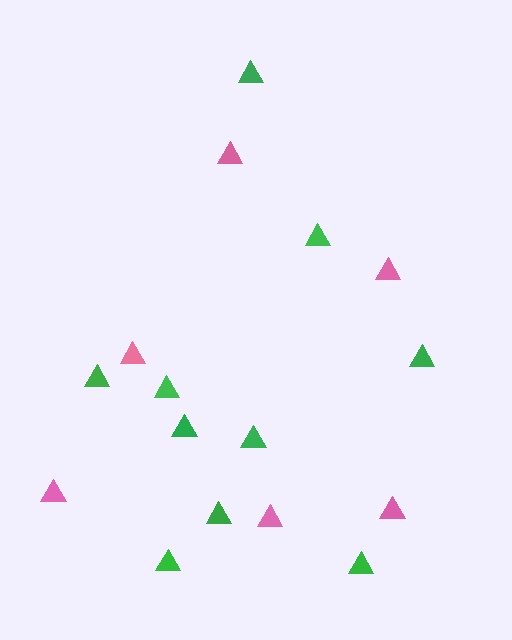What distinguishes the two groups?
There are 2 groups: one group of pink triangles (6) and one group of green triangles (10).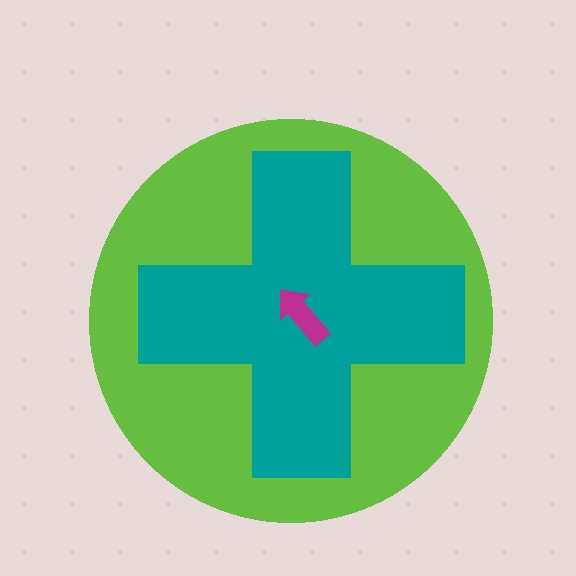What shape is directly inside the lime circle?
The teal cross.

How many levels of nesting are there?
3.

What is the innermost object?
The magenta arrow.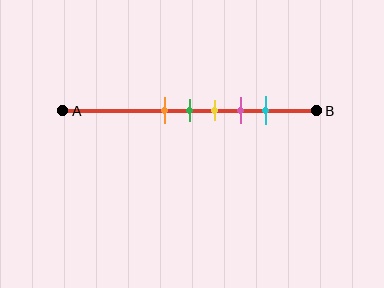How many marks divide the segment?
There are 5 marks dividing the segment.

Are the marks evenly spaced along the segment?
Yes, the marks are approximately evenly spaced.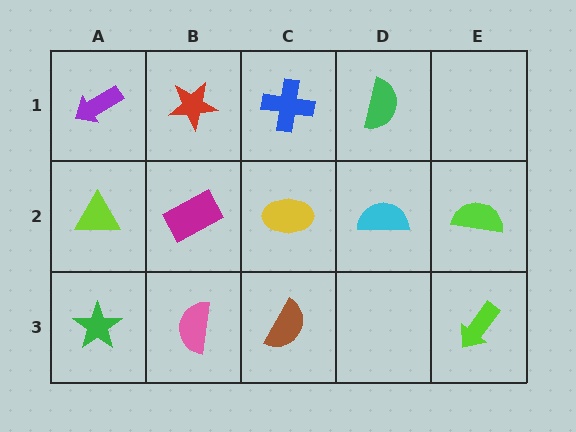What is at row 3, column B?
A pink semicircle.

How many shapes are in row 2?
5 shapes.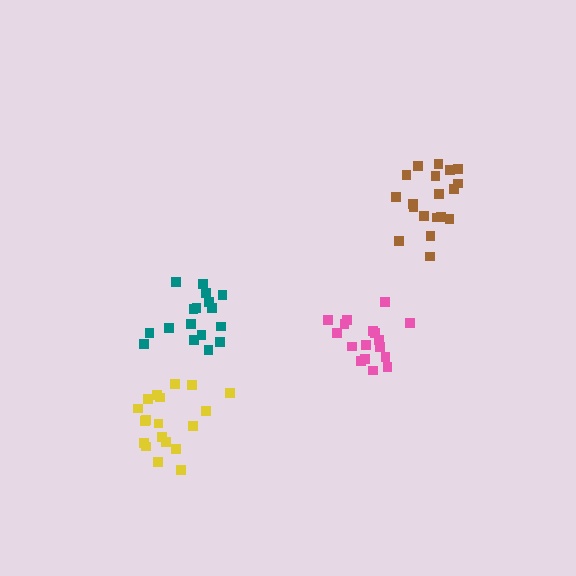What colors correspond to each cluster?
The clusters are colored: pink, teal, brown, yellow.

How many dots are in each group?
Group 1: 17 dots, Group 2: 17 dots, Group 3: 20 dots, Group 4: 19 dots (73 total).